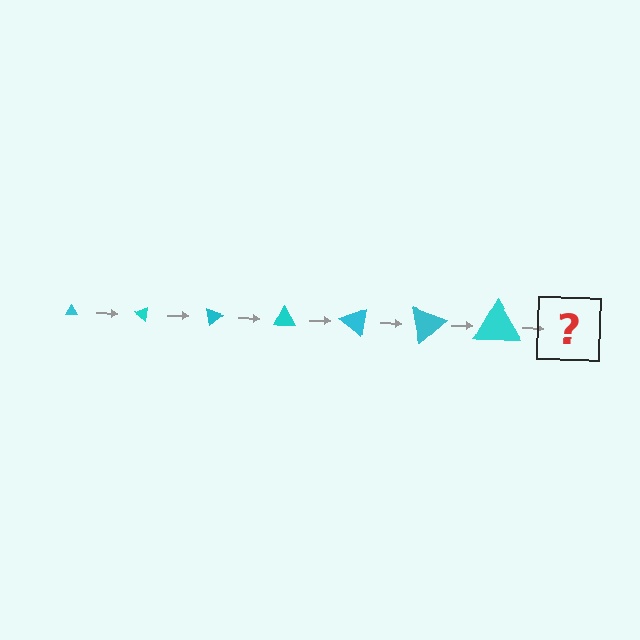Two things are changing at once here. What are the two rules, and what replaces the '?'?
The two rules are that the triangle grows larger each step and it rotates 40 degrees each step. The '?' should be a triangle, larger than the previous one and rotated 280 degrees from the start.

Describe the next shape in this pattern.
It should be a triangle, larger than the previous one and rotated 280 degrees from the start.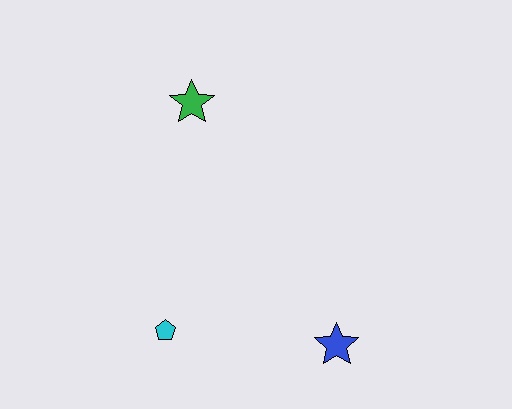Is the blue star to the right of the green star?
Yes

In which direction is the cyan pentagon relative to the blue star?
The cyan pentagon is to the left of the blue star.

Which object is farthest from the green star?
The blue star is farthest from the green star.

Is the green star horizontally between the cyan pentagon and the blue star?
Yes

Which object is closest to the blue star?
The cyan pentagon is closest to the blue star.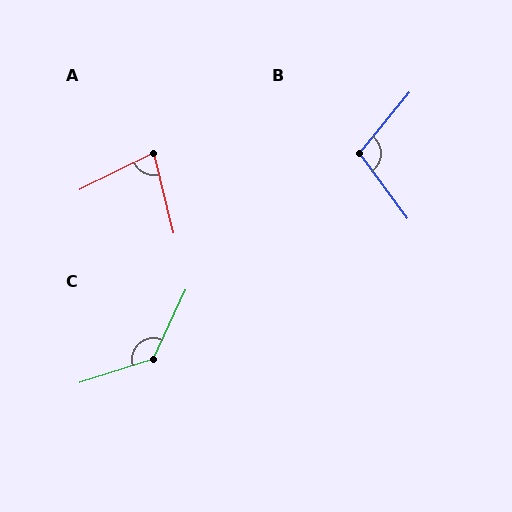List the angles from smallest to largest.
A (78°), B (105°), C (133°).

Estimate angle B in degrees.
Approximately 105 degrees.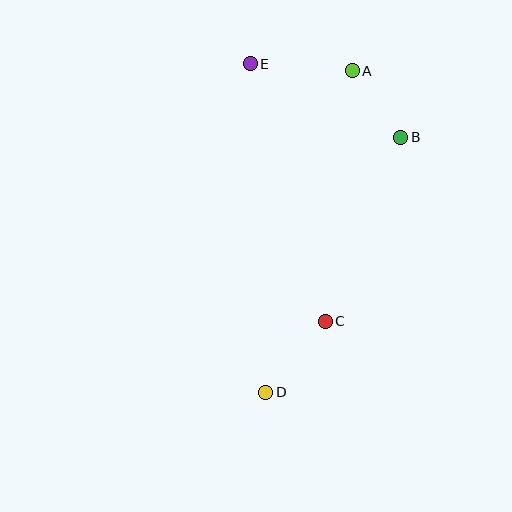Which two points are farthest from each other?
Points A and D are farthest from each other.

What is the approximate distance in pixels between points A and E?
The distance between A and E is approximately 103 pixels.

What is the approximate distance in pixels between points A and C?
The distance between A and C is approximately 252 pixels.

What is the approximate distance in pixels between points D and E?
The distance between D and E is approximately 329 pixels.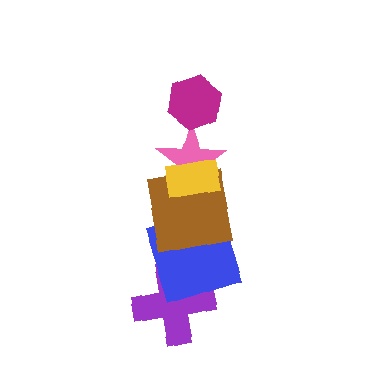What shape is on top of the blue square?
The brown square is on top of the blue square.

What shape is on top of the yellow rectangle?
The magenta hexagon is on top of the yellow rectangle.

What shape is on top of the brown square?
The pink star is on top of the brown square.